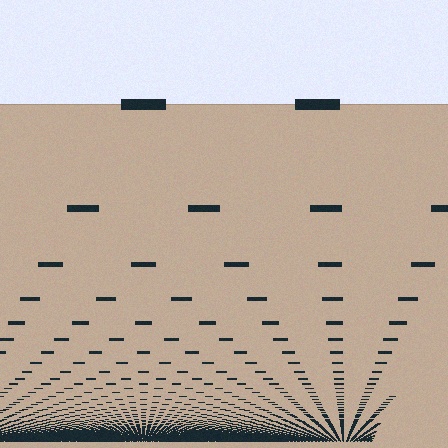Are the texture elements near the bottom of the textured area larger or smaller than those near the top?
Smaller. The gradient is inverted — elements near the bottom are smaller and denser.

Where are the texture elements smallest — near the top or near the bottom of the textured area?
Near the bottom.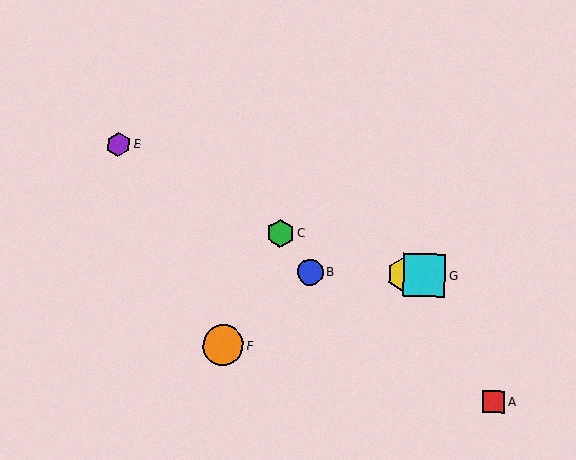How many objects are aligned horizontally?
3 objects (B, D, G) are aligned horizontally.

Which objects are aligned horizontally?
Objects B, D, G are aligned horizontally.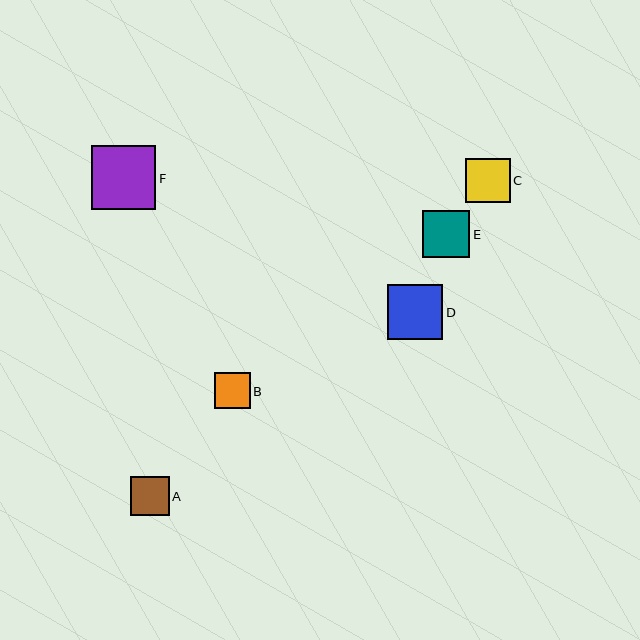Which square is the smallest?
Square B is the smallest with a size of approximately 36 pixels.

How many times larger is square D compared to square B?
Square D is approximately 1.5 times the size of square B.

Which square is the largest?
Square F is the largest with a size of approximately 64 pixels.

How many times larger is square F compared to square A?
Square F is approximately 1.7 times the size of square A.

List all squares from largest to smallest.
From largest to smallest: F, D, E, C, A, B.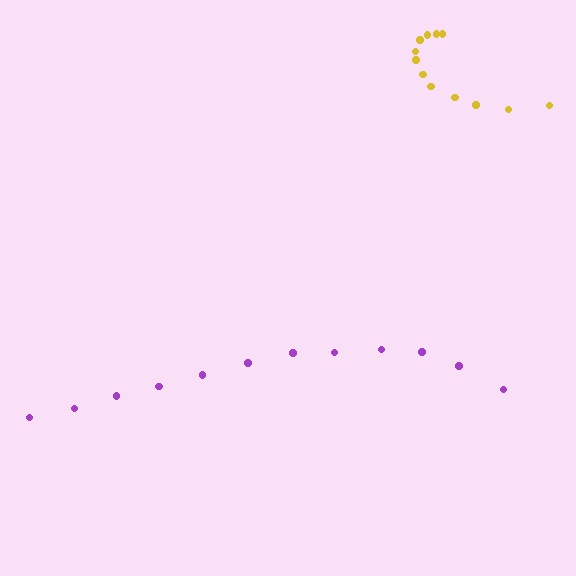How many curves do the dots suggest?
There are 2 distinct paths.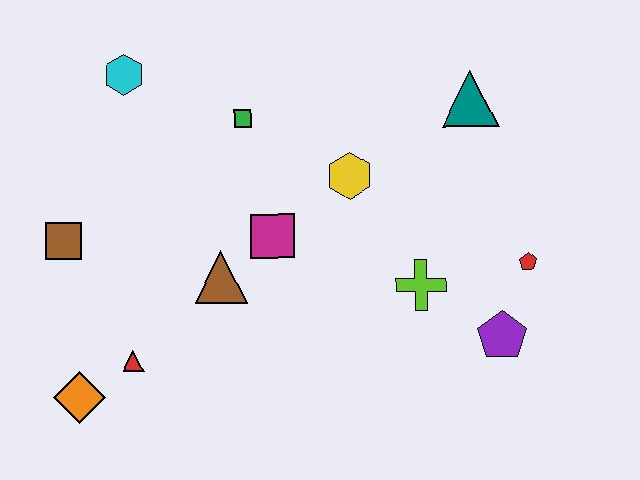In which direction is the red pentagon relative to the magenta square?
The red pentagon is to the right of the magenta square.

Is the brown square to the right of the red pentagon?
No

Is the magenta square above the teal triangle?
No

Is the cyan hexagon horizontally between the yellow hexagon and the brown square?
Yes